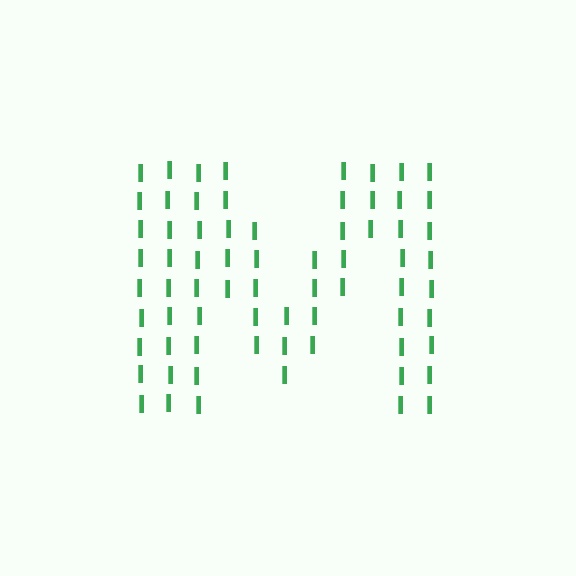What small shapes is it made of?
It is made of small letter I's.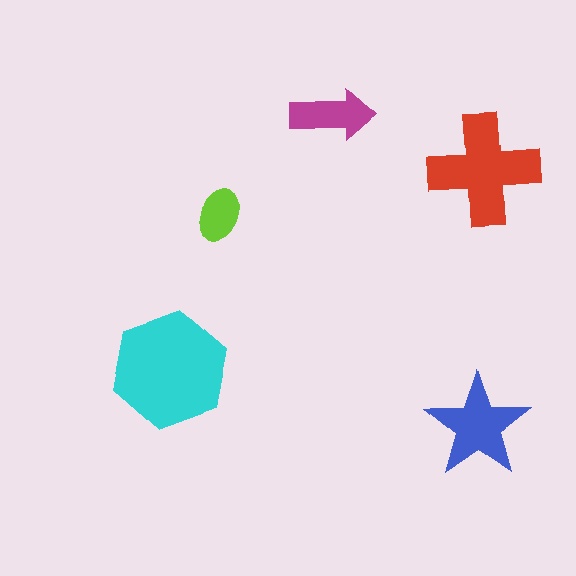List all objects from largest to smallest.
The cyan hexagon, the red cross, the blue star, the magenta arrow, the lime ellipse.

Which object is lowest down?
The blue star is bottommost.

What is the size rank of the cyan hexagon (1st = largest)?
1st.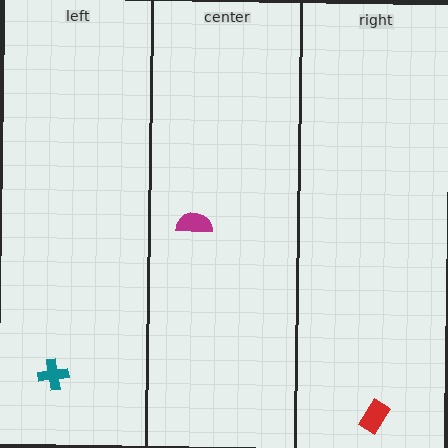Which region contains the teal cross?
The left region.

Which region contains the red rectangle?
The right region.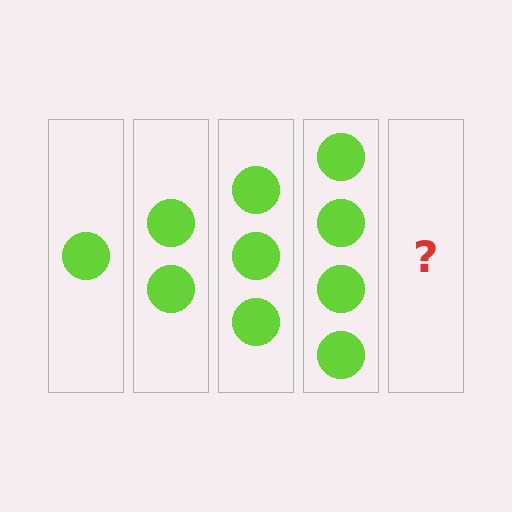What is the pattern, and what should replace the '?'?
The pattern is that each step adds one more circle. The '?' should be 5 circles.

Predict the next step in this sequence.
The next step is 5 circles.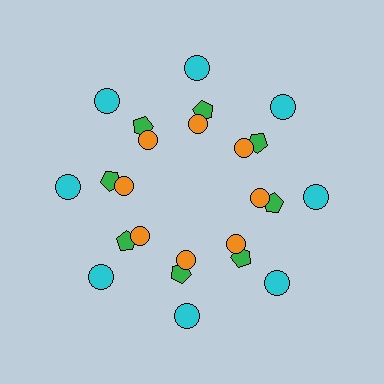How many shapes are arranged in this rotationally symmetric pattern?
There are 24 shapes, arranged in 8 groups of 3.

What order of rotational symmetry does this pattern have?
This pattern has 8-fold rotational symmetry.